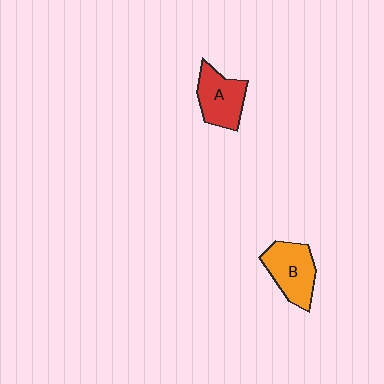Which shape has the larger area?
Shape B (orange).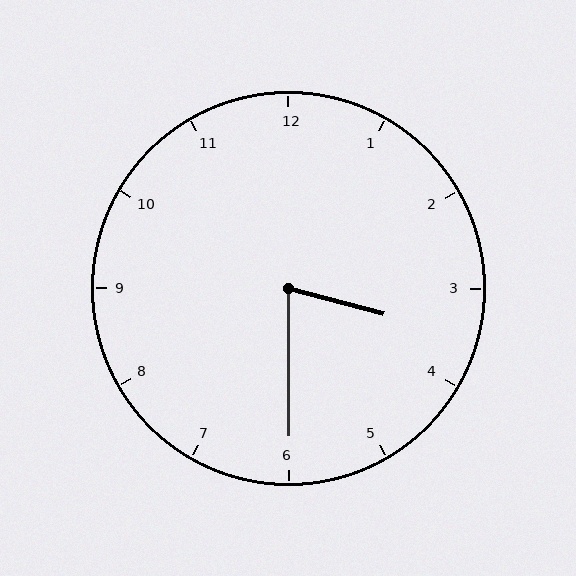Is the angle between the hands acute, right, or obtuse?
It is acute.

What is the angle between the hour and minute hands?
Approximately 75 degrees.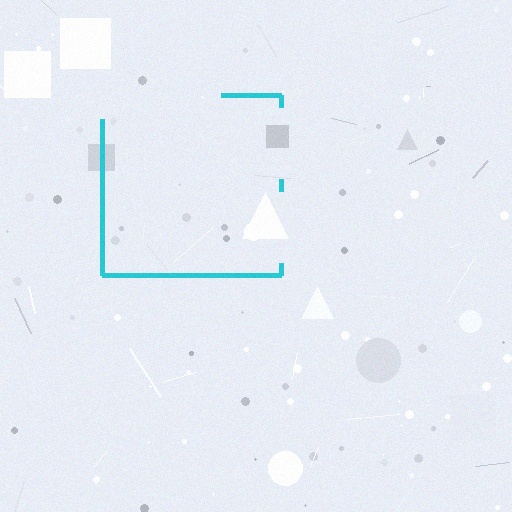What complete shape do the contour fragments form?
The contour fragments form a square.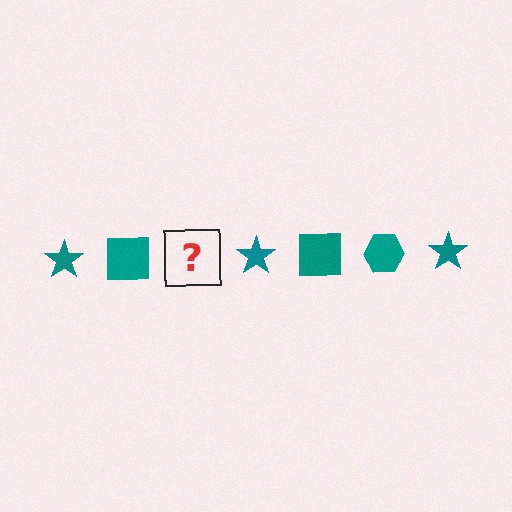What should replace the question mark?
The question mark should be replaced with a teal hexagon.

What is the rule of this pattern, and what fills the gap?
The rule is that the pattern cycles through star, square, hexagon shapes in teal. The gap should be filled with a teal hexagon.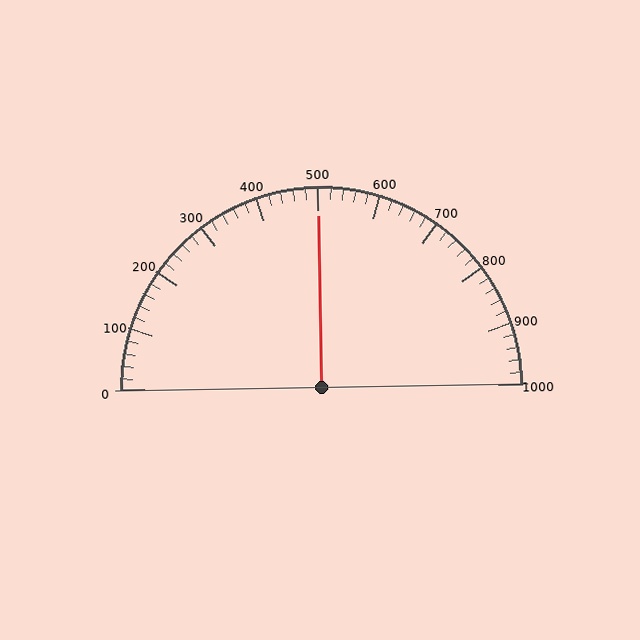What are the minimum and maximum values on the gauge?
The gauge ranges from 0 to 1000.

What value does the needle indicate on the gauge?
The needle indicates approximately 500.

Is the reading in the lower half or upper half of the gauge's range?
The reading is in the upper half of the range (0 to 1000).